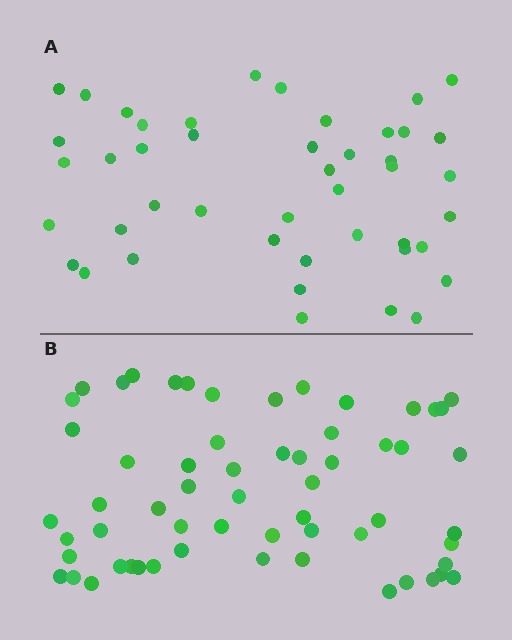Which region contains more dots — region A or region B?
Region B (the bottom region) has more dots.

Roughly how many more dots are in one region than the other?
Region B has approximately 15 more dots than region A.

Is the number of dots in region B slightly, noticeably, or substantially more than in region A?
Region B has noticeably more, but not dramatically so. The ratio is roughly 1.3 to 1.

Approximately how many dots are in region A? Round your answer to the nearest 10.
About 40 dots. (The exact count is 45, which rounds to 40.)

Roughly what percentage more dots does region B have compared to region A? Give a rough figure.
About 35% more.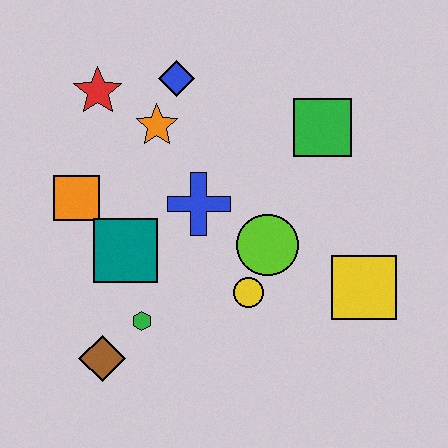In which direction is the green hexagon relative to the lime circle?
The green hexagon is to the left of the lime circle.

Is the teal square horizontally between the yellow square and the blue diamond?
No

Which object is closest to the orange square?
The teal square is closest to the orange square.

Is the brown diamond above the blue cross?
No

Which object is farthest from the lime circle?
The red star is farthest from the lime circle.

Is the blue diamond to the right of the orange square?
Yes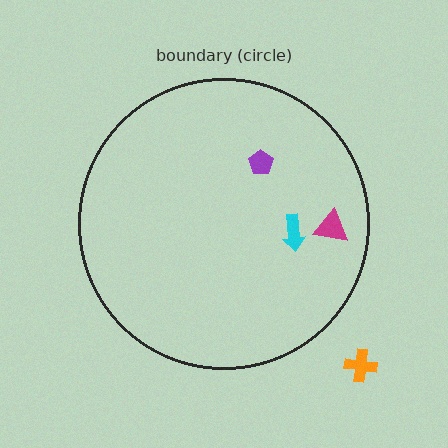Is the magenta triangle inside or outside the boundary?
Inside.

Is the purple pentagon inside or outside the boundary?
Inside.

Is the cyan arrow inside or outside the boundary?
Inside.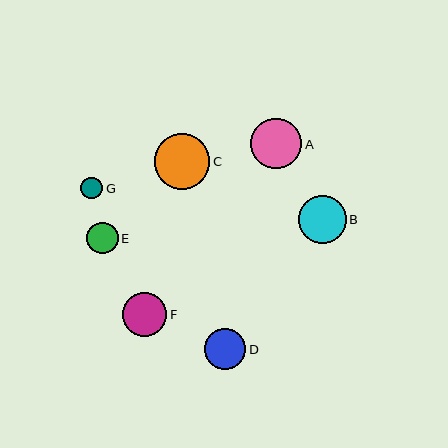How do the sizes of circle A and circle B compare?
Circle A and circle B are approximately the same size.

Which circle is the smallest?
Circle G is the smallest with a size of approximately 22 pixels.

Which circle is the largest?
Circle C is the largest with a size of approximately 56 pixels.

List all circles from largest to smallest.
From largest to smallest: C, A, B, F, D, E, G.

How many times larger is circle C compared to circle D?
Circle C is approximately 1.3 times the size of circle D.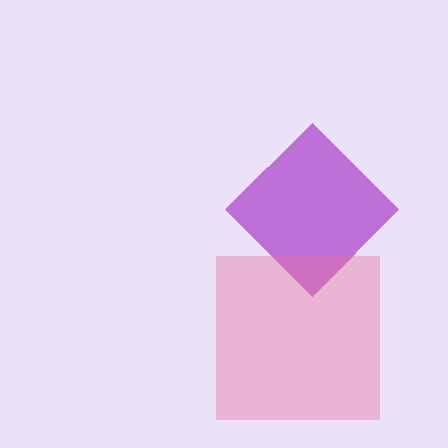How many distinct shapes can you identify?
There are 2 distinct shapes: a purple diamond, a pink square.